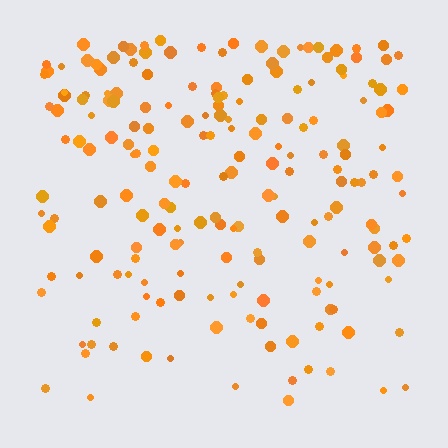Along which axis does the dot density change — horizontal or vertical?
Vertical.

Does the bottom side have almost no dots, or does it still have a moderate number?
Still a moderate number, just noticeably fewer than the top.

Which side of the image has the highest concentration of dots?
The top.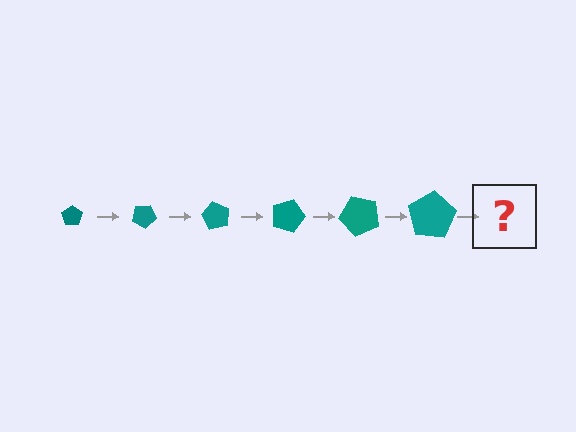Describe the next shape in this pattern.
It should be a pentagon, larger than the previous one and rotated 180 degrees from the start.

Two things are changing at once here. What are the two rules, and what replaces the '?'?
The two rules are that the pentagon grows larger each step and it rotates 30 degrees each step. The '?' should be a pentagon, larger than the previous one and rotated 180 degrees from the start.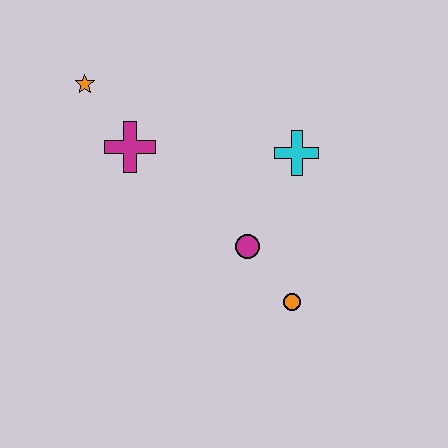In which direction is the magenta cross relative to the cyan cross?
The magenta cross is to the left of the cyan cross.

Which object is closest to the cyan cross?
The magenta circle is closest to the cyan cross.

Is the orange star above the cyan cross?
Yes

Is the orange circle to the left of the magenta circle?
No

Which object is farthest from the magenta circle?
The orange star is farthest from the magenta circle.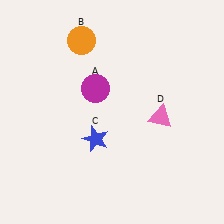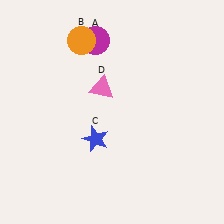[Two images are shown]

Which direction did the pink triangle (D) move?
The pink triangle (D) moved left.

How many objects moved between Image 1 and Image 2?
2 objects moved between the two images.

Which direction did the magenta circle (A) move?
The magenta circle (A) moved up.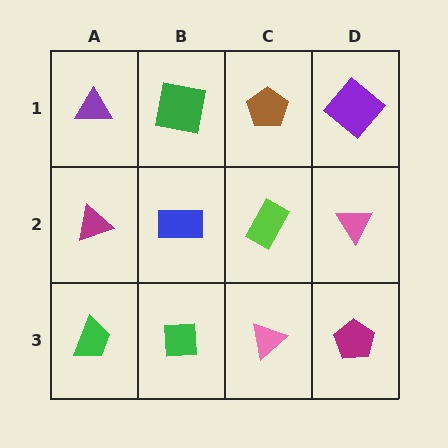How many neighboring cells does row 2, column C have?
4.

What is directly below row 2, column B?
A green square.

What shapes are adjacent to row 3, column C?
A lime rectangle (row 2, column C), a green square (row 3, column B), a magenta pentagon (row 3, column D).